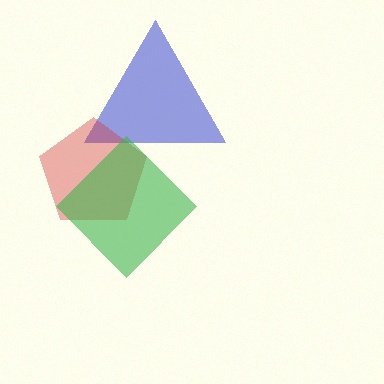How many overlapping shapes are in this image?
There are 3 overlapping shapes in the image.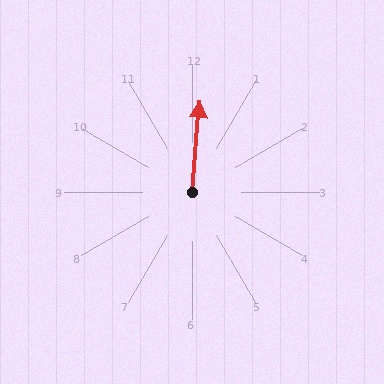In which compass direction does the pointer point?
North.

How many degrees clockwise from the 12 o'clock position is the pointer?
Approximately 5 degrees.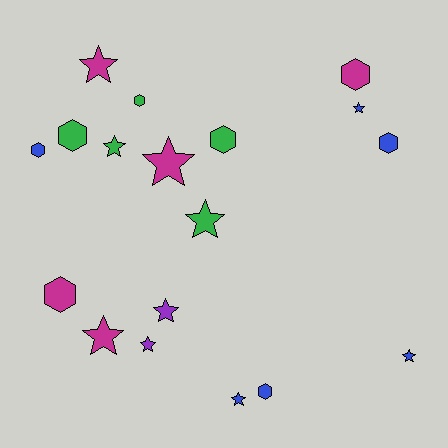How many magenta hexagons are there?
There are 2 magenta hexagons.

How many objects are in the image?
There are 18 objects.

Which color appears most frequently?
Blue, with 6 objects.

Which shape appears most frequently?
Star, with 10 objects.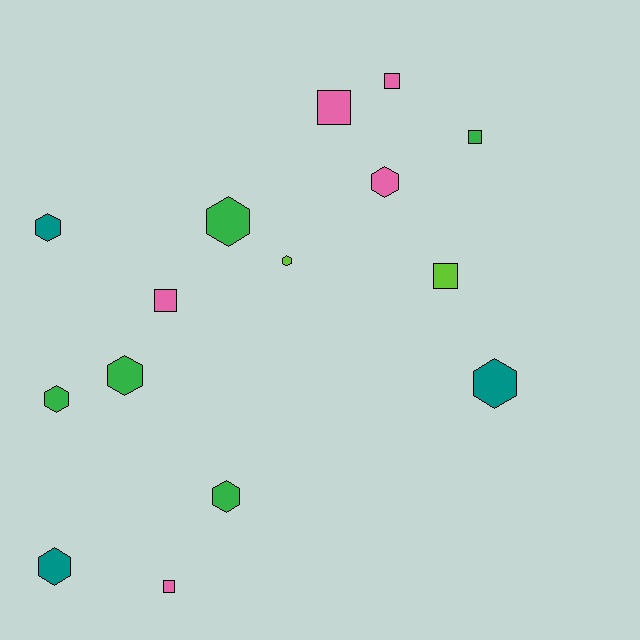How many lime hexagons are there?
There is 1 lime hexagon.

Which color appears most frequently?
Pink, with 5 objects.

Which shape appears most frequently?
Hexagon, with 9 objects.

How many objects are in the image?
There are 15 objects.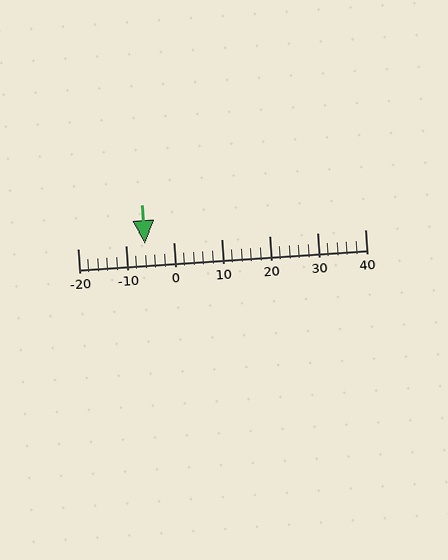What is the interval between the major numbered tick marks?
The major tick marks are spaced 10 units apart.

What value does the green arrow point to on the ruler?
The green arrow points to approximately -6.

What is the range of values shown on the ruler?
The ruler shows values from -20 to 40.